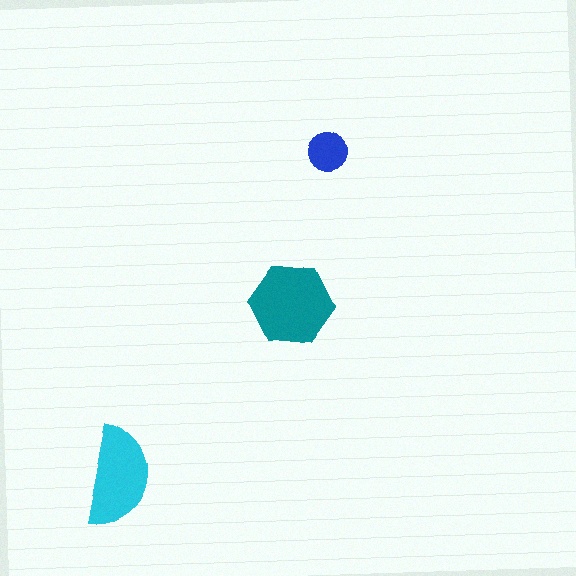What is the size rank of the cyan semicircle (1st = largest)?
2nd.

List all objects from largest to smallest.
The teal hexagon, the cyan semicircle, the blue circle.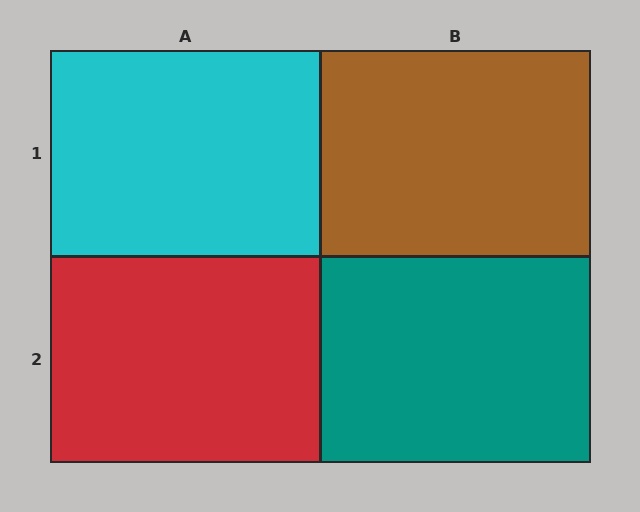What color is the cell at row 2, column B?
Teal.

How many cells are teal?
1 cell is teal.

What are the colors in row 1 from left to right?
Cyan, brown.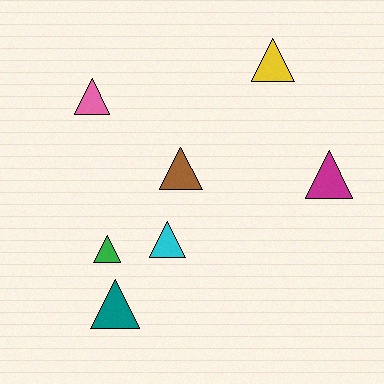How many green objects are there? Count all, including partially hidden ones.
There is 1 green object.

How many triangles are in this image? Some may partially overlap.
There are 7 triangles.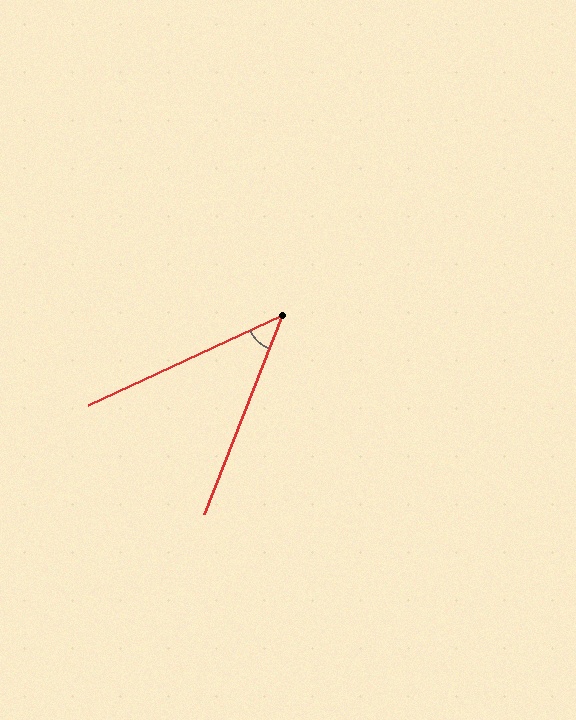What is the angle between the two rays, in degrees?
Approximately 44 degrees.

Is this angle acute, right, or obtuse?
It is acute.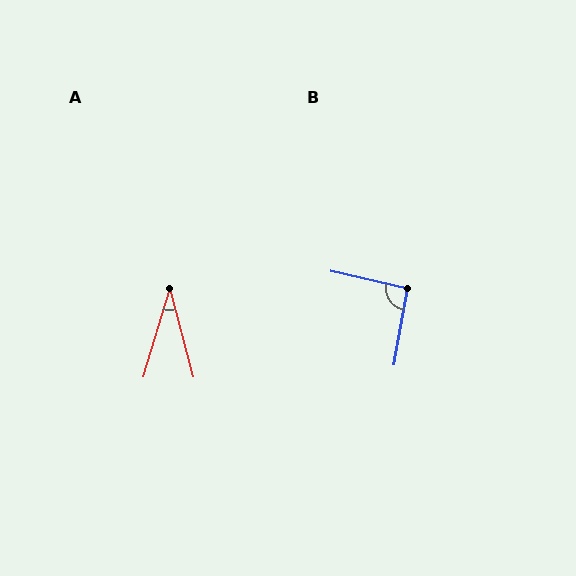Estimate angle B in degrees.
Approximately 93 degrees.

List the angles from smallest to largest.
A (31°), B (93°).